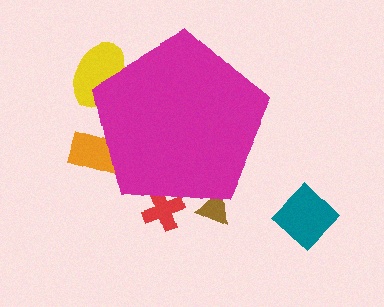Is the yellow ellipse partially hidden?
Yes, the yellow ellipse is partially hidden behind the magenta pentagon.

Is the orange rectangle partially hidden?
Yes, the orange rectangle is partially hidden behind the magenta pentagon.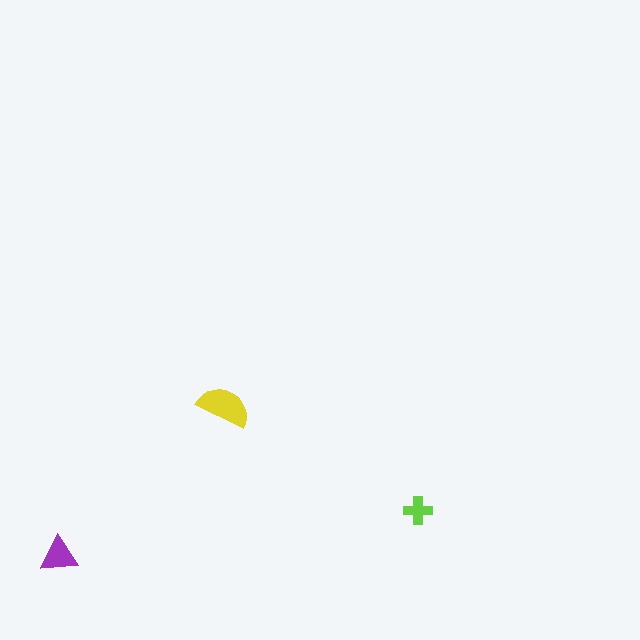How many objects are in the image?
There are 3 objects in the image.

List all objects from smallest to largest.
The lime cross, the purple triangle, the yellow semicircle.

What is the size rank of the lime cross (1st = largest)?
3rd.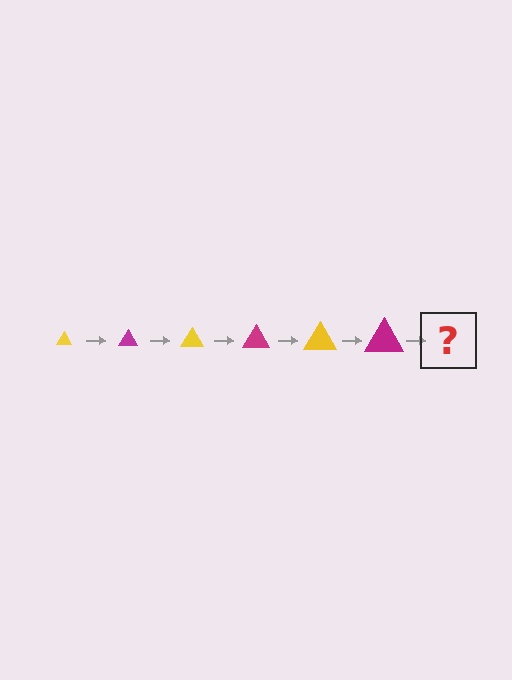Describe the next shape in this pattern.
It should be a yellow triangle, larger than the previous one.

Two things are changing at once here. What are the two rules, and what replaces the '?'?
The two rules are that the triangle grows larger each step and the color cycles through yellow and magenta. The '?' should be a yellow triangle, larger than the previous one.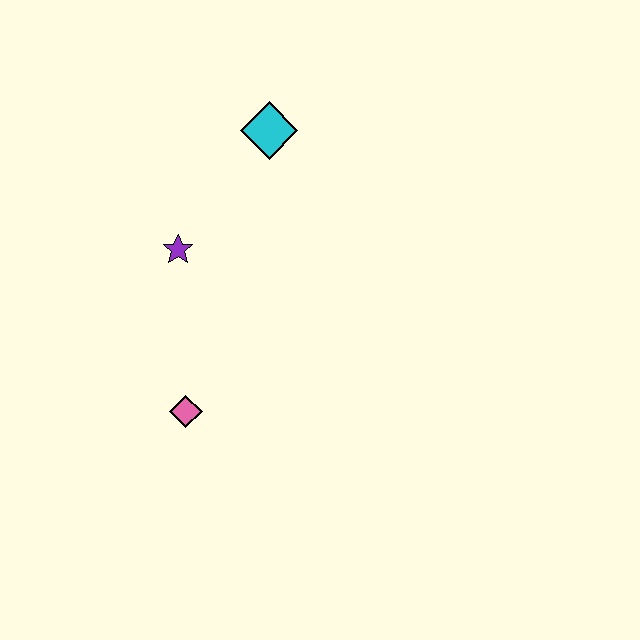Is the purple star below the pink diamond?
No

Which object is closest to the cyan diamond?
The purple star is closest to the cyan diamond.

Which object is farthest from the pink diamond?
The cyan diamond is farthest from the pink diamond.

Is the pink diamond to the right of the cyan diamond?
No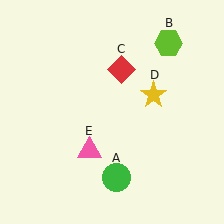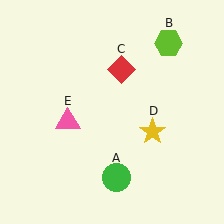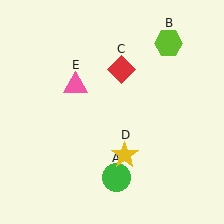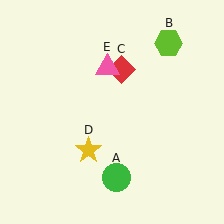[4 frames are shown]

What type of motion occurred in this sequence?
The yellow star (object D), pink triangle (object E) rotated clockwise around the center of the scene.